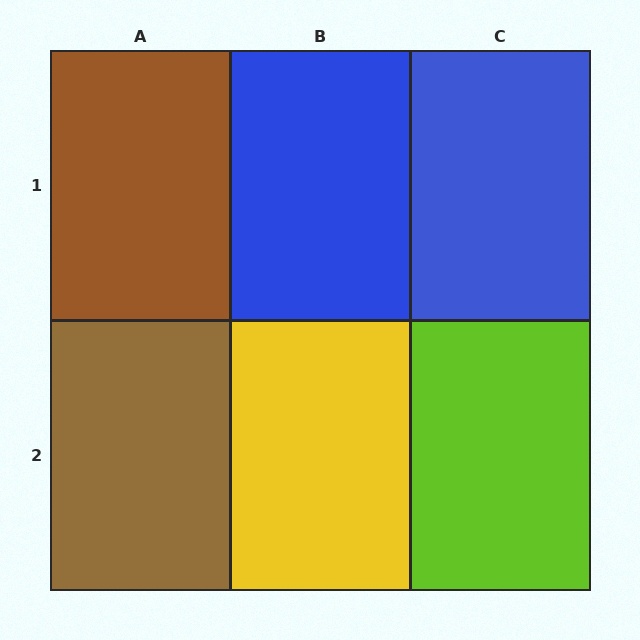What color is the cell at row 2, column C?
Lime.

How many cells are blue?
2 cells are blue.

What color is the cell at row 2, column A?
Brown.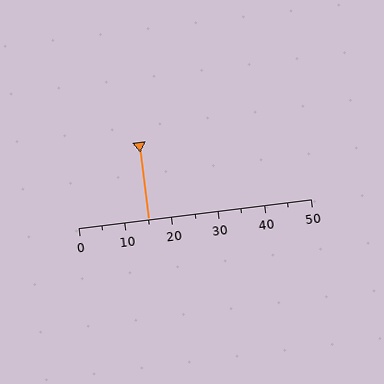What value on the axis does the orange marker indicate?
The marker indicates approximately 15.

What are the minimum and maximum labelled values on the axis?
The axis runs from 0 to 50.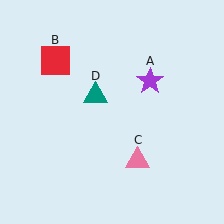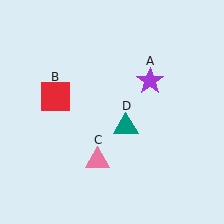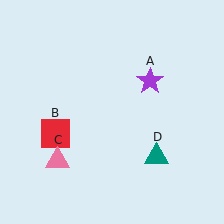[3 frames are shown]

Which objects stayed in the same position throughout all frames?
Purple star (object A) remained stationary.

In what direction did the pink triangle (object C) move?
The pink triangle (object C) moved left.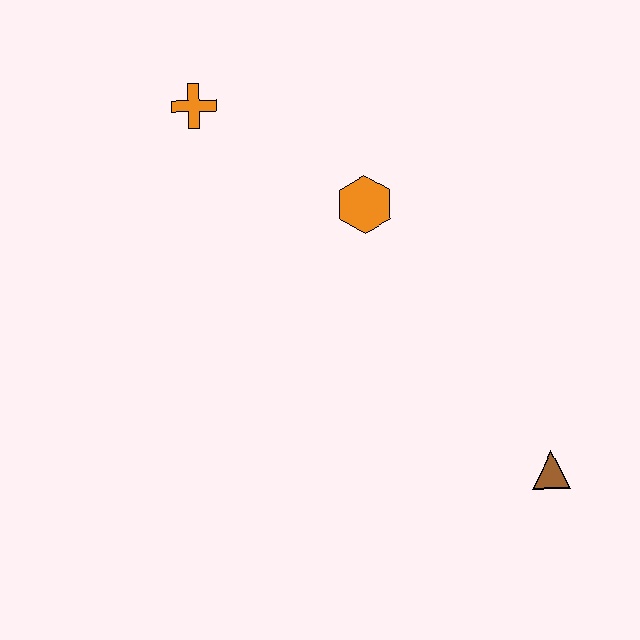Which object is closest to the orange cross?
The orange hexagon is closest to the orange cross.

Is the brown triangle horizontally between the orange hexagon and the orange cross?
No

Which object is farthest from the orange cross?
The brown triangle is farthest from the orange cross.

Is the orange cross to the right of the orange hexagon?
No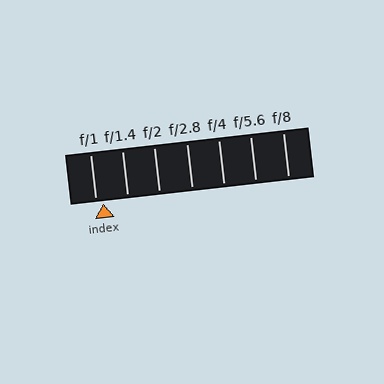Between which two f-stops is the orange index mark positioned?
The index mark is between f/1 and f/1.4.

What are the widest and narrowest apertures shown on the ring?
The widest aperture shown is f/1 and the narrowest is f/8.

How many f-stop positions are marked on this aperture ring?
There are 7 f-stop positions marked.